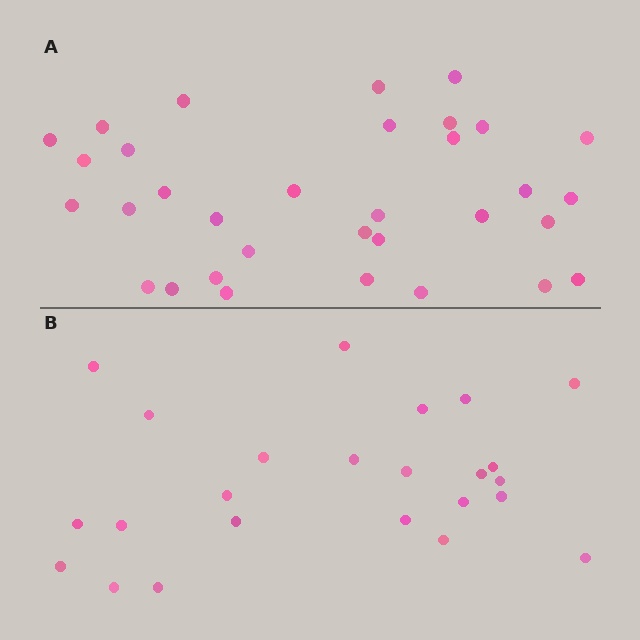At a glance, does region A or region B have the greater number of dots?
Region A (the top region) has more dots.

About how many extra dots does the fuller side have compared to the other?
Region A has roughly 8 or so more dots than region B.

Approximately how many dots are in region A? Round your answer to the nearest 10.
About 30 dots. (The exact count is 33, which rounds to 30.)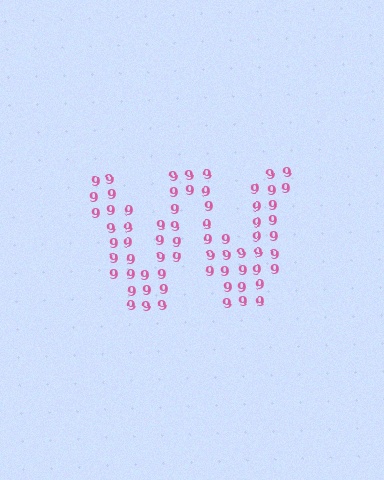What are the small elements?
The small elements are digit 9's.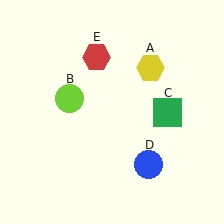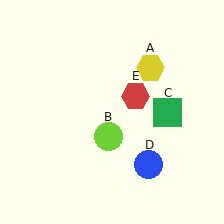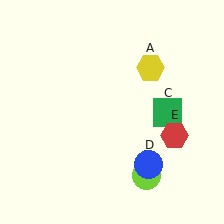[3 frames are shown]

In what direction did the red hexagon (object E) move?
The red hexagon (object E) moved down and to the right.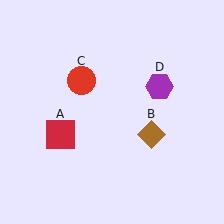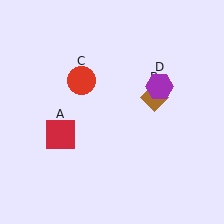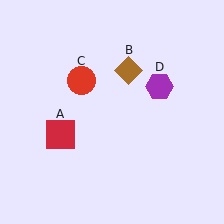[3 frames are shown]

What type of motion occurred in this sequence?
The brown diamond (object B) rotated counterclockwise around the center of the scene.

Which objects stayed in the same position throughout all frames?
Red square (object A) and red circle (object C) and purple hexagon (object D) remained stationary.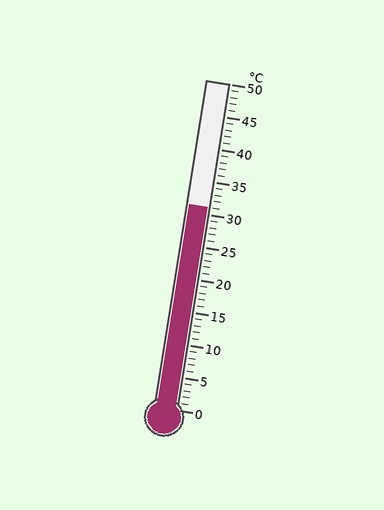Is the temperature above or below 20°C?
The temperature is above 20°C.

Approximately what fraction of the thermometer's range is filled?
The thermometer is filled to approximately 60% of its range.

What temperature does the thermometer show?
The thermometer shows approximately 31°C.